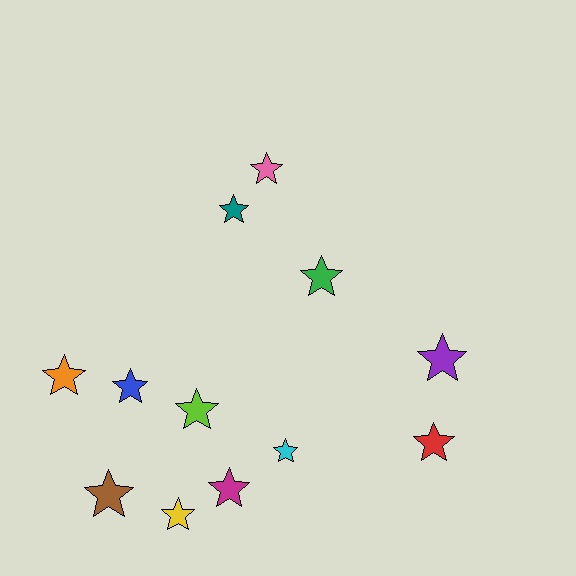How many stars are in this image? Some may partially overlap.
There are 12 stars.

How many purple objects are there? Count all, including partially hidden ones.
There is 1 purple object.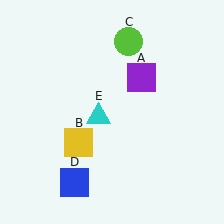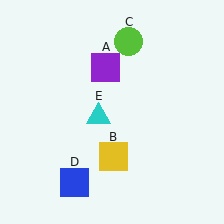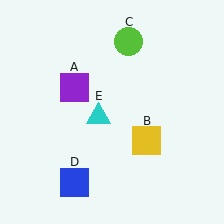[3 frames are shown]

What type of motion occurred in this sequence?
The purple square (object A), yellow square (object B) rotated counterclockwise around the center of the scene.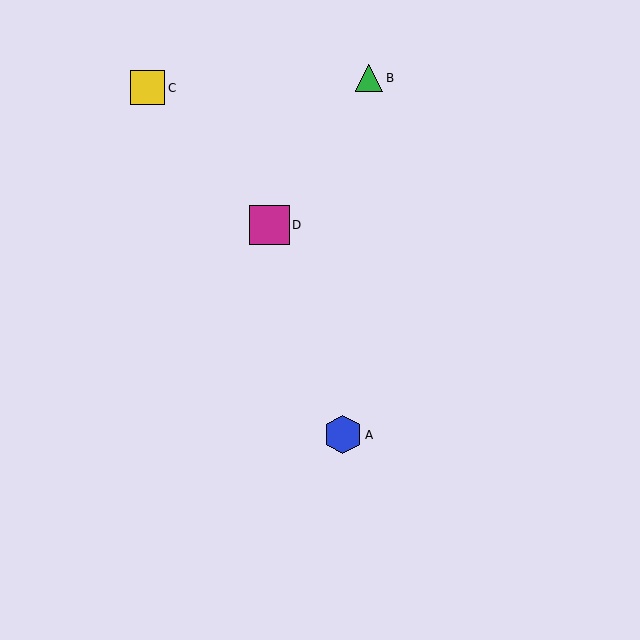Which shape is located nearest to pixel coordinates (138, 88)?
The yellow square (labeled C) at (148, 88) is nearest to that location.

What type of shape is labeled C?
Shape C is a yellow square.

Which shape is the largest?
The magenta square (labeled D) is the largest.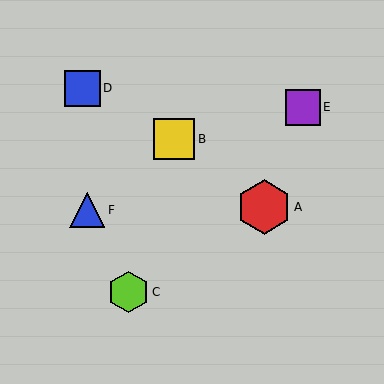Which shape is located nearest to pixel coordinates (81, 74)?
The blue square (labeled D) at (82, 88) is nearest to that location.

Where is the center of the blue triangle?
The center of the blue triangle is at (87, 210).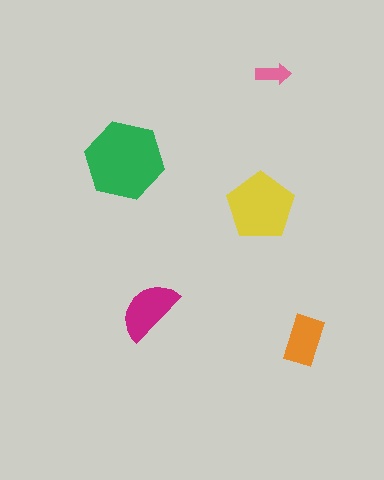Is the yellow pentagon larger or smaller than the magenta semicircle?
Larger.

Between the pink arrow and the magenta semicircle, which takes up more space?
The magenta semicircle.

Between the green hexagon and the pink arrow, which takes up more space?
The green hexagon.